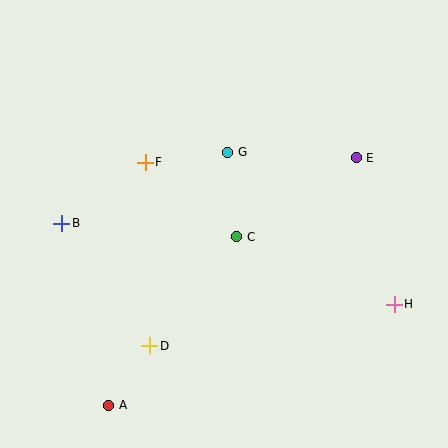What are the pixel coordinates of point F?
Point F is at (145, 162).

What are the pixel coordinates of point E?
Point E is at (356, 158).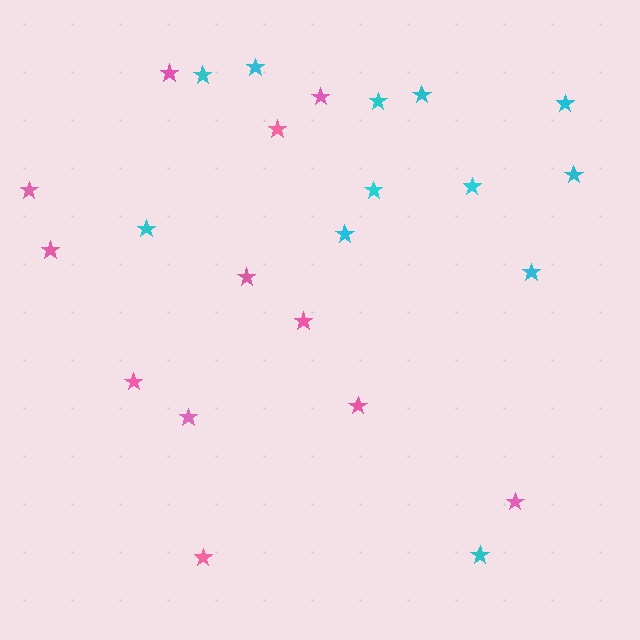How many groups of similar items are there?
There are 2 groups: one group of cyan stars (12) and one group of pink stars (12).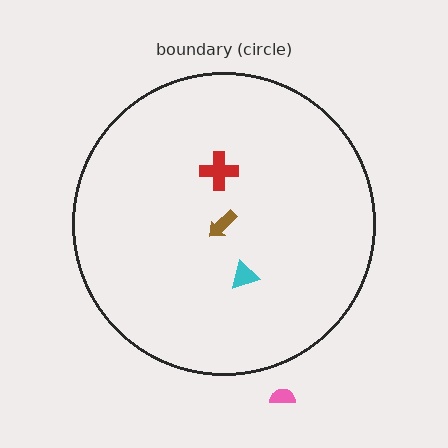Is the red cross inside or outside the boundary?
Inside.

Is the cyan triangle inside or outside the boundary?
Inside.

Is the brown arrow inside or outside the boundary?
Inside.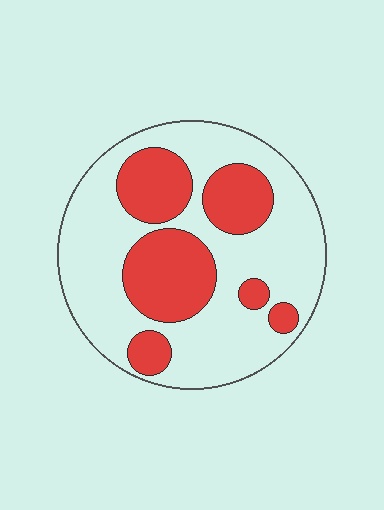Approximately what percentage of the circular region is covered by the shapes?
Approximately 35%.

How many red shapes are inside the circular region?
6.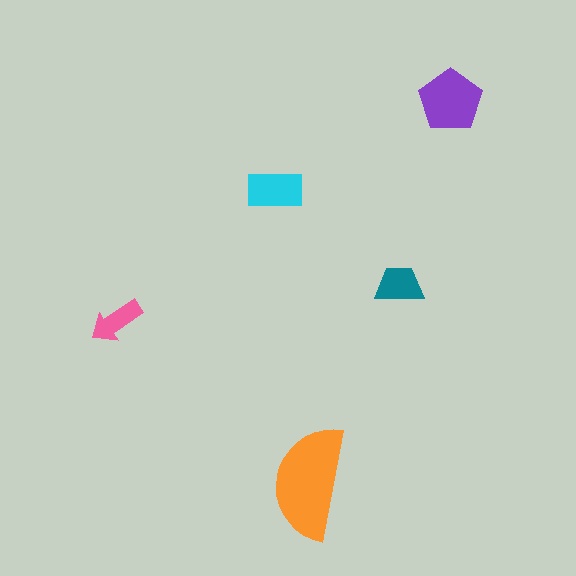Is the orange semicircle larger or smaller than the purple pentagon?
Larger.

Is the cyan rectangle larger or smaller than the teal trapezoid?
Larger.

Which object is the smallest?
The pink arrow.